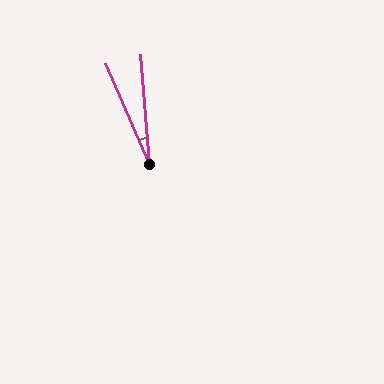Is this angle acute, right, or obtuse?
It is acute.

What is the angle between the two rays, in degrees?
Approximately 19 degrees.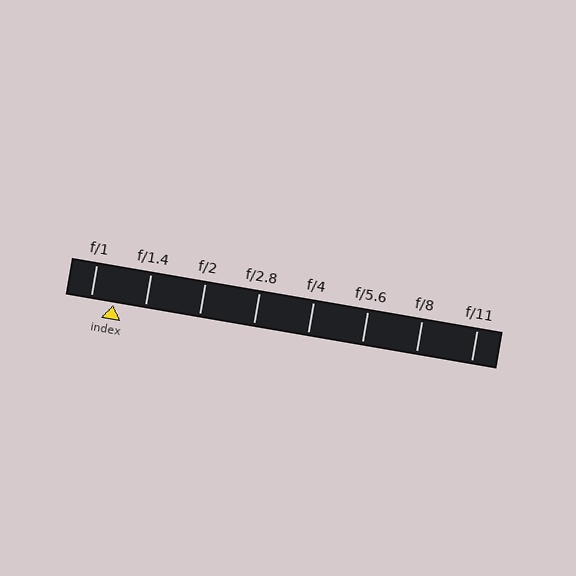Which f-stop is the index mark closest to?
The index mark is closest to f/1.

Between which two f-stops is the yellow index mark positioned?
The index mark is between f/1 and f/1.4.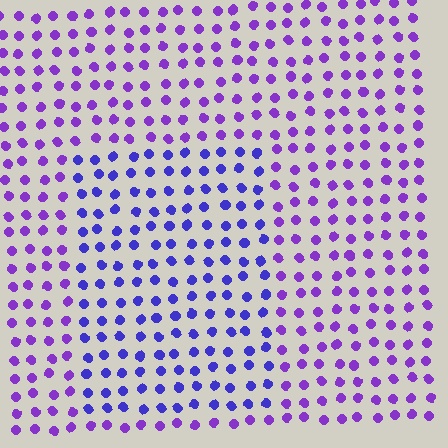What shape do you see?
I see a rectangle.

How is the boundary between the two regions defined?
The boundary is defined purely by a slight shift in hue (about 30 degrees). Spacing, size, and orientation are identical on both sides.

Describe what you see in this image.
The image is filled with small purple elements in a uniform arrangement. A rectangle-shaped region is visible where the elements are tinted to a slightly different hue, forming a subtle color boundary.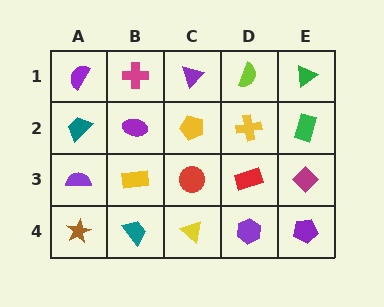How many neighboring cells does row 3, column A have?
3.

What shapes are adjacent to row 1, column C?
A yellow pentagon (row 2, column C), a magenta cross (row 1, column B), a lime semicircle (row 1, column D).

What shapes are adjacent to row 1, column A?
A teal trapezoid (row 2, column A), a magenta cross (row 1, column B).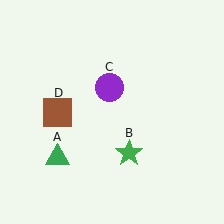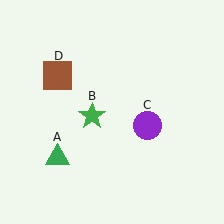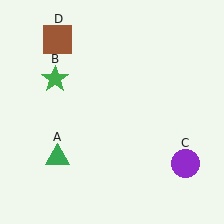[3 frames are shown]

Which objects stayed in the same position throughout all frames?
Green triangle (object A) remained stationary.